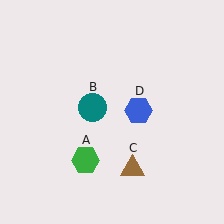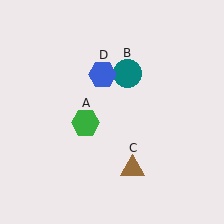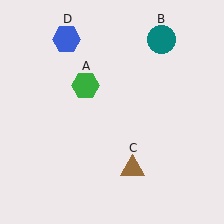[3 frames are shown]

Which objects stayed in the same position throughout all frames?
Brown triangle (object C) remained stationary.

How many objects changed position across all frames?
3 objects changed position: green hexagon (object A), teal circle (object B), blue hexagon (object D).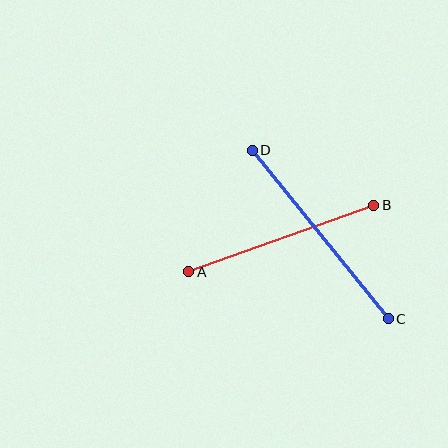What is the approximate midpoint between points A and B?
The midpoint is at approximately (281, 239) pixels.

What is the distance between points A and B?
The distance is approximately 196 pixels.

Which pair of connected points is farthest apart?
Points C and D are farthest apart.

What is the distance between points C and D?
The distance is approximately 216 pixels.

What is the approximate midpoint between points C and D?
The midpoint is at approximately (320, 235) pixels.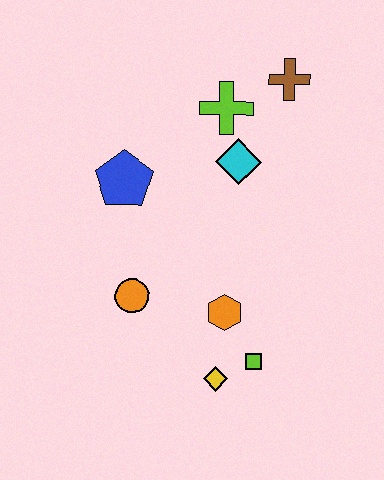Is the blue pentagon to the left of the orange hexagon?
Yes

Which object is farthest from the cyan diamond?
The yellow diamond is farthest from the cyan diamond.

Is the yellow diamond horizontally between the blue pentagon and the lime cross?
Yes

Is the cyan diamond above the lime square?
Yes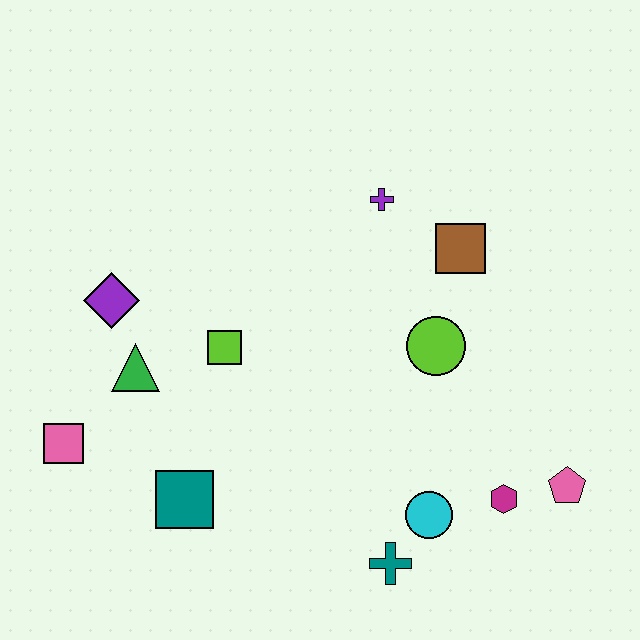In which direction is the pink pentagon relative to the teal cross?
The pink pentagon is to the right of the teal cross.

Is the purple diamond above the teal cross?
Yes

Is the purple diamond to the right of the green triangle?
No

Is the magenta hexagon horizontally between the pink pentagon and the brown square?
Yes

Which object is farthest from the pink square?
The pink pentagon is farthest from the pink square.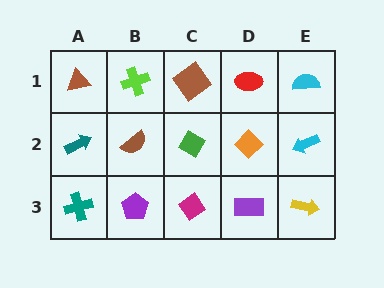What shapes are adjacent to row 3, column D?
An orange diamond (row 2, column D), a magenta diamond (row 3, column C), a yellow arrow (row 3, column E).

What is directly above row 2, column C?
A brown diamond.